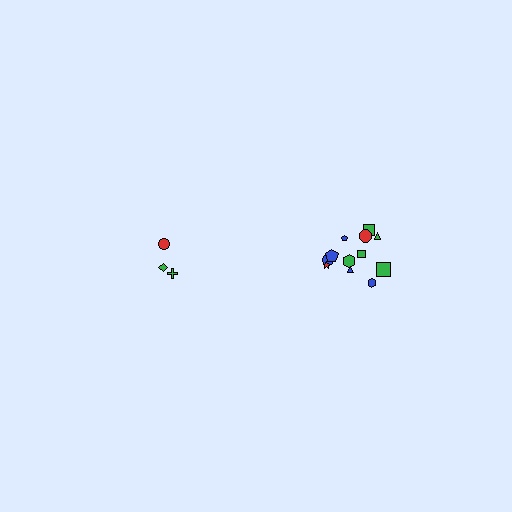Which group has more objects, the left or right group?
The right group.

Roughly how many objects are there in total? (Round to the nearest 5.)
Roughly 15 objects in total.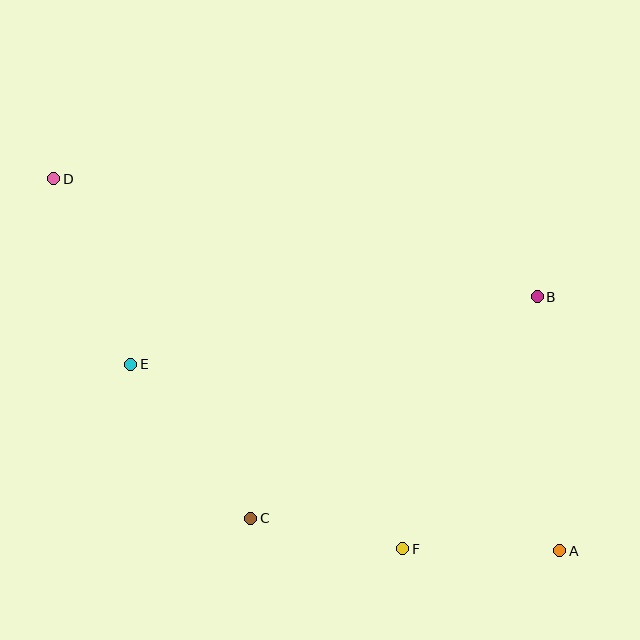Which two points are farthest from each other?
Points A and D are farthest from each other.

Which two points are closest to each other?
Points C and F are closest to each other.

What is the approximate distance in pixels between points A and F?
The distance between A and F is approximately 157 pixels.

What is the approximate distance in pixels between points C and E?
The distance between C and E is approximately 196 pixels.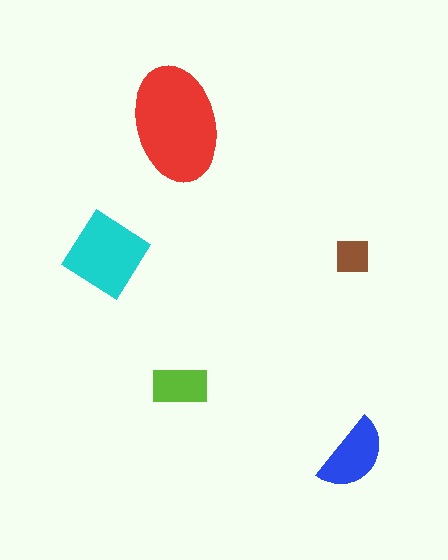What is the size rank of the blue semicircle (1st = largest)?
3rd.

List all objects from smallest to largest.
The brown square, the lime rectangle, the blue semicircle, the cyan diamond, the red ellipse.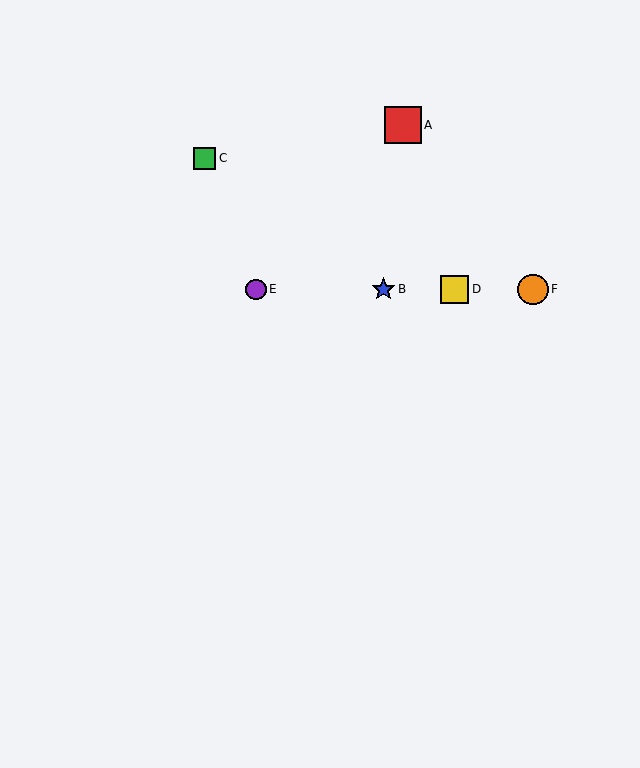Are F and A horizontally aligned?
No, F is at y≈289 and A is at y≈125.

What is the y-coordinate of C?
Object C is at y≈158.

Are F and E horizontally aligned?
Yes, both are at y≈289.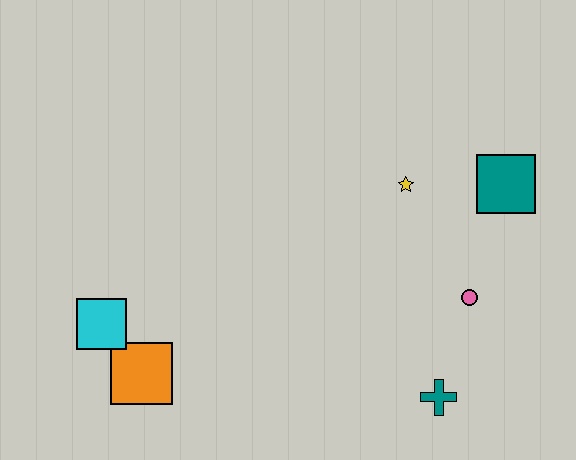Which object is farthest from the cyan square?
The teal square is farthest from the cyan square.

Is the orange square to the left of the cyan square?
No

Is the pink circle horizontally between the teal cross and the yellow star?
No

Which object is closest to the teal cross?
The pink circle is closest to the teal cross.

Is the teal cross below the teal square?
Yes